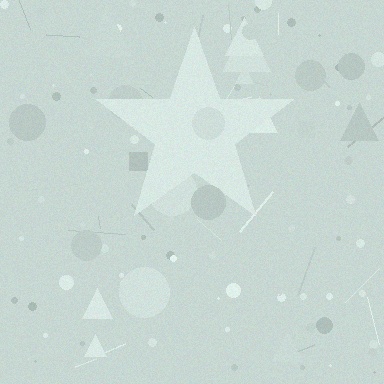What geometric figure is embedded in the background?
A star is embedded in the background.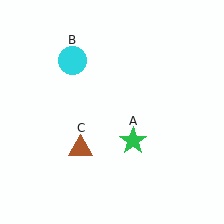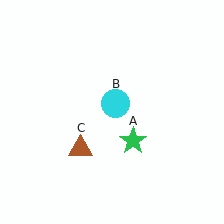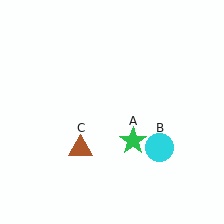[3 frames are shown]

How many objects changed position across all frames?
1 object changed position: cyan circle (object B).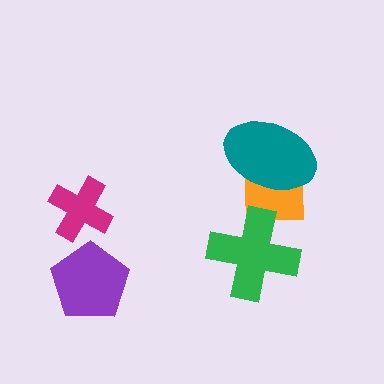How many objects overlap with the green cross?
1 object overlaps with the green cross.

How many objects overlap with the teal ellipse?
1 object overlaps with the teal ellipse.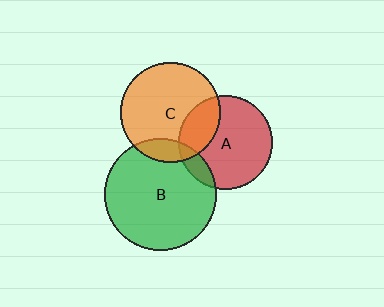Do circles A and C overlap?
Yes.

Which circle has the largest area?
Circle B (green).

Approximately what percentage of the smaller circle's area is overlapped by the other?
Approximately 25%.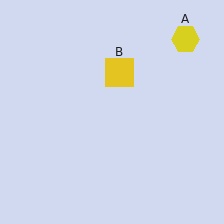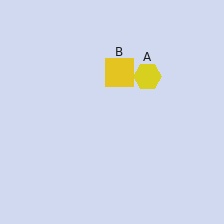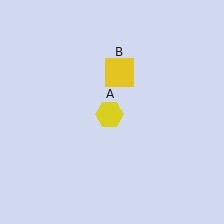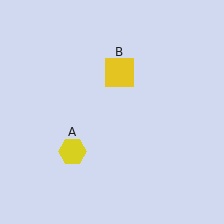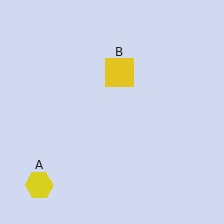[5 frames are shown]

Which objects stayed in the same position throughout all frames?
Yellow square (object B) remained stationary.